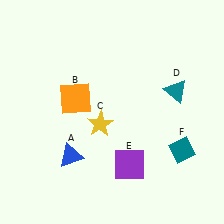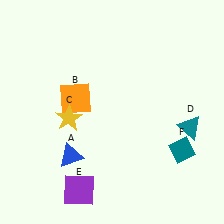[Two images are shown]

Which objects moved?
The objects that moved are: the yellow star (C), the teal triangle (D), the purple square (E).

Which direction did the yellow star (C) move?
The yellow star (C) moved left.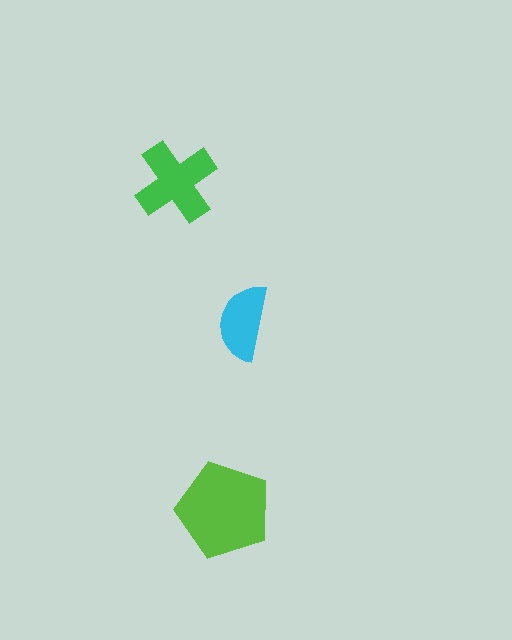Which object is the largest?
The lime pentagon.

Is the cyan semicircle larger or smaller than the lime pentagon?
Smaller.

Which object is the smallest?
The cyan semicircle.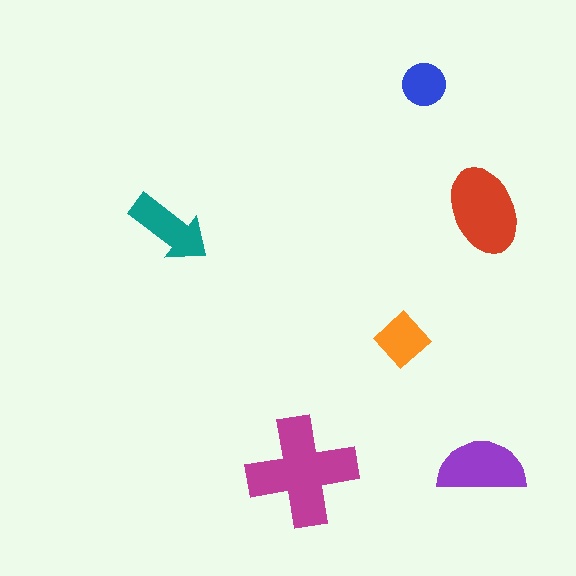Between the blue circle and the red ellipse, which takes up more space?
The red ellipse.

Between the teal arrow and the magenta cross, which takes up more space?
The magenta cross.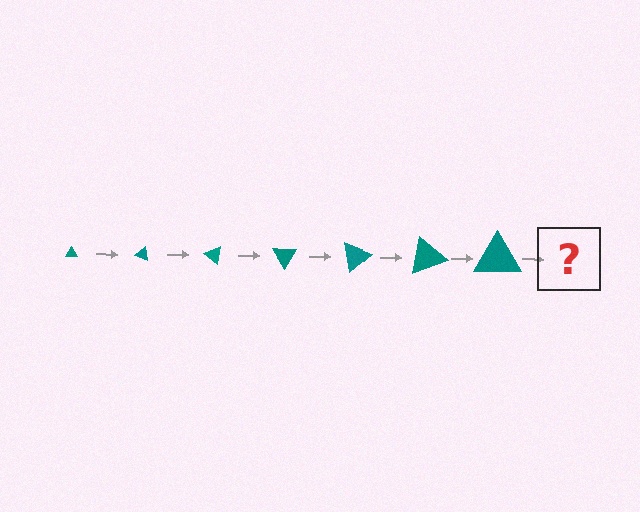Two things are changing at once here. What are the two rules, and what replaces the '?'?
The two rules are that the triangle grows larger each step and it rotates 20 degrees each step. The '?' should be a triangle, larger than the previous one and rotated 140 degrees from the start.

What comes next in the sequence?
The next element should be a triangle, larger than the previous one and rotated 140 degrees from the start.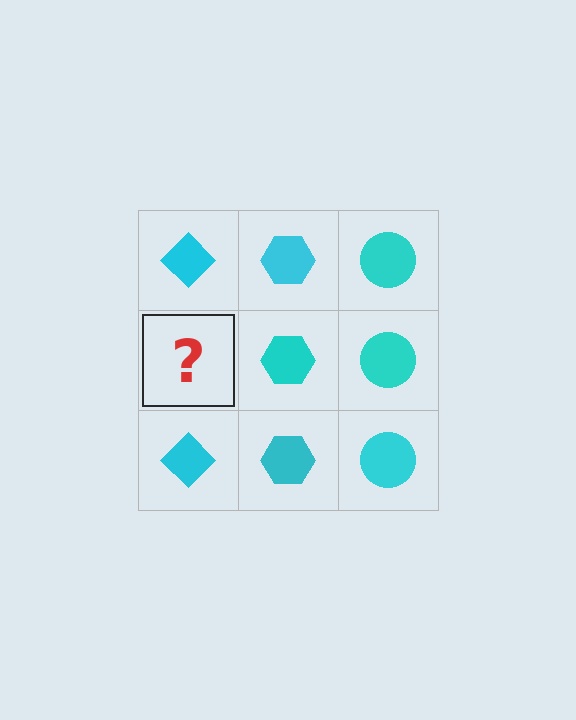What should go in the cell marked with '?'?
The missing cell should contain a cyan diamond.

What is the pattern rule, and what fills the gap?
The rule is that each column has a consistent shape. The gap should be filled with a cyan diamond.